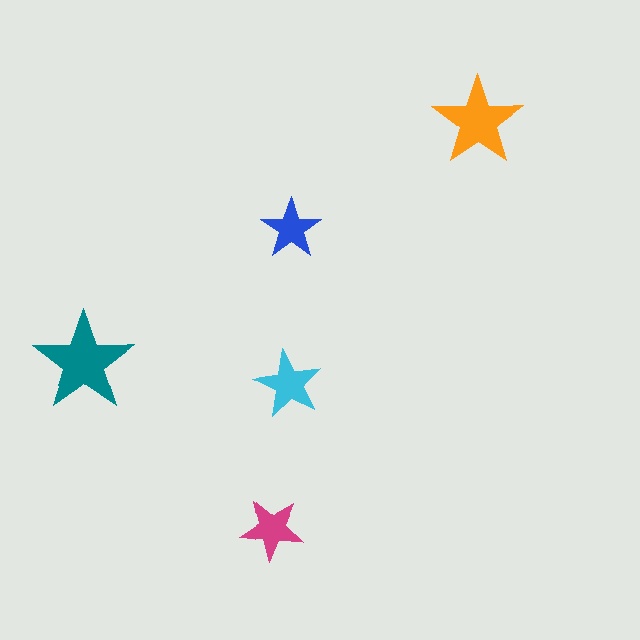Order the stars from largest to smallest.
the teal one, the orange one, the cyan one, the magenta one, the blue one.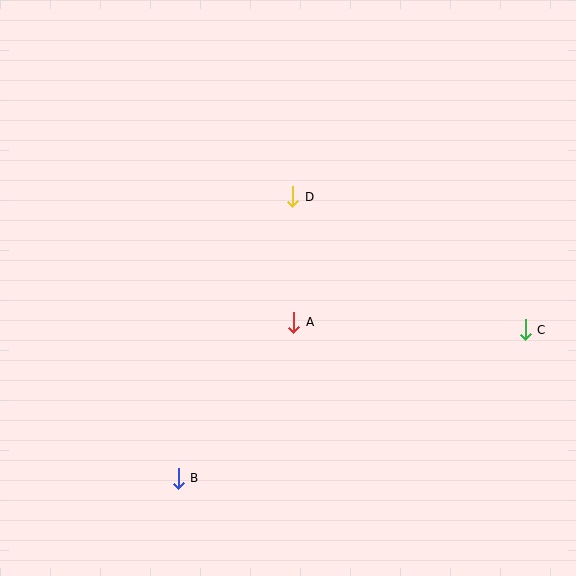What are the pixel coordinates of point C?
Point C is at (525, 330).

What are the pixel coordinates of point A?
Point A is at (294, 322).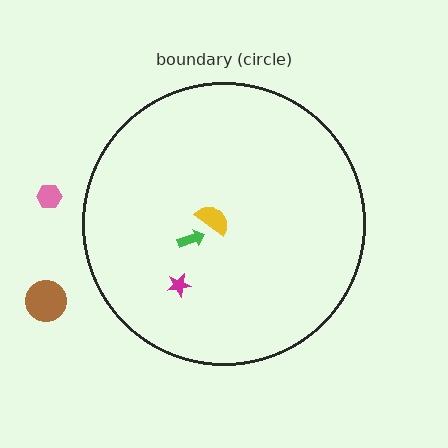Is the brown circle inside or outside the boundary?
Outside.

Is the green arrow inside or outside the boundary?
Inside.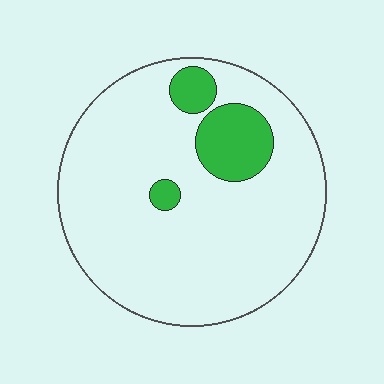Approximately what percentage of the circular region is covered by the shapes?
Approximately 15%.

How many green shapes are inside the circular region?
3.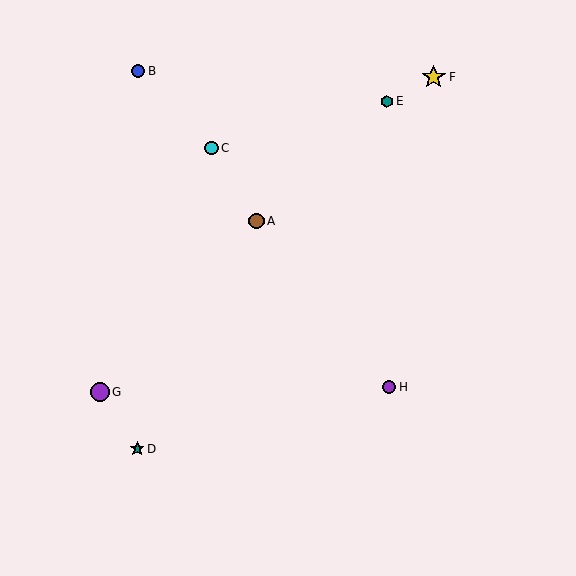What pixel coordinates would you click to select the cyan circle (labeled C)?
Click at (211, 148) to select the cyan circle C.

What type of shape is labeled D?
Shape D is a teal star.